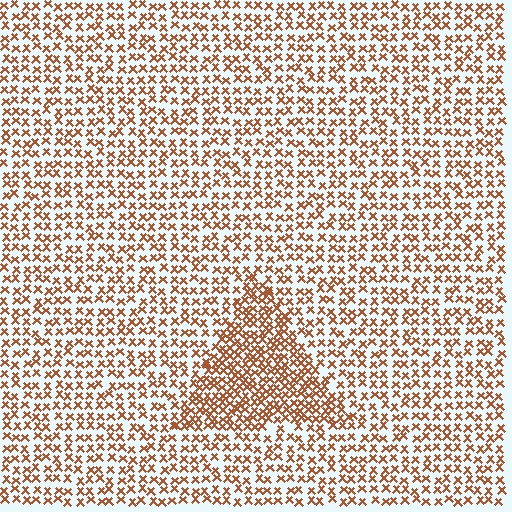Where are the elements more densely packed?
The elements are more densely packed inside the triangle boundary.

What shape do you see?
I see a triangle.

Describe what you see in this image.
The image contains small brown elements arranged at two different densities. A triangle-shaped region is visible where the elements are more densely packed than the surrounding area.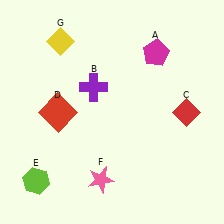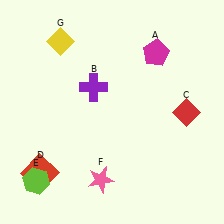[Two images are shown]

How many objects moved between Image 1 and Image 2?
1 object moved between the two images.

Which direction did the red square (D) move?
The red square (D) moved down.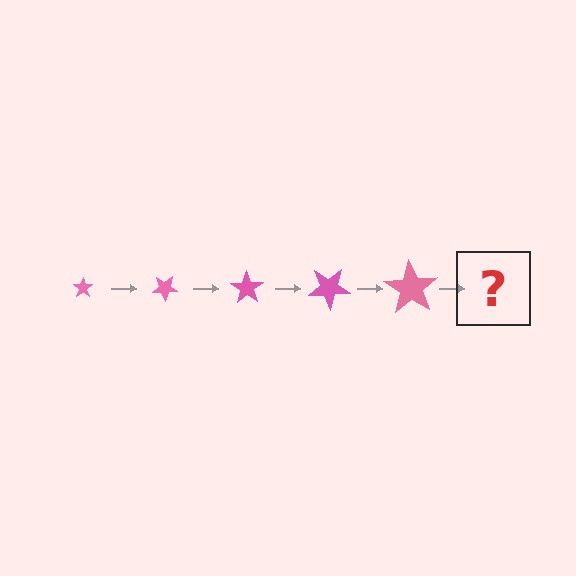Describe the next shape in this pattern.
It should be a star, larger than the previous one and rotated 175 degrees from the start.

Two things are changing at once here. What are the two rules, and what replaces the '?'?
The two rules are that the star grows larger each step and it rotates 35 degrees each step. The '?' should be a star, larger than the previous one and rotated 175 degrees from the start.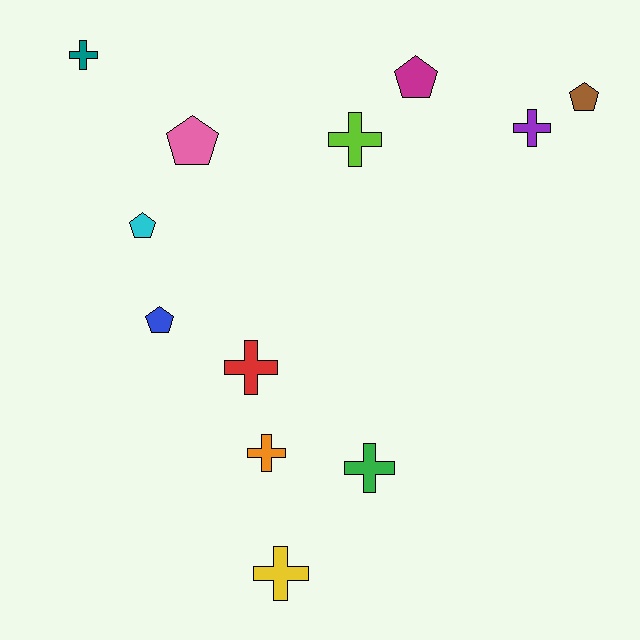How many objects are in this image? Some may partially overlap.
There are 12 objects.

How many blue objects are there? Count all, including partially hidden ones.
There is 1 blue object.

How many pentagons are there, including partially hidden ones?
There are 5 pentagons.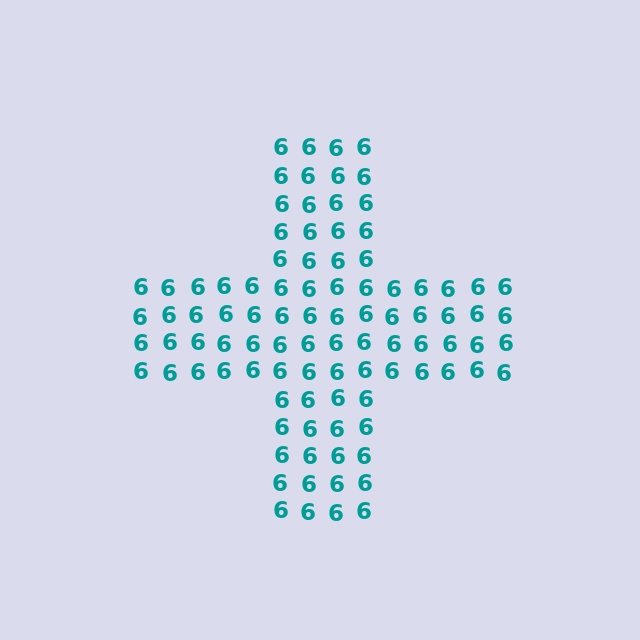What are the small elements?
The small elements are digit 6's.